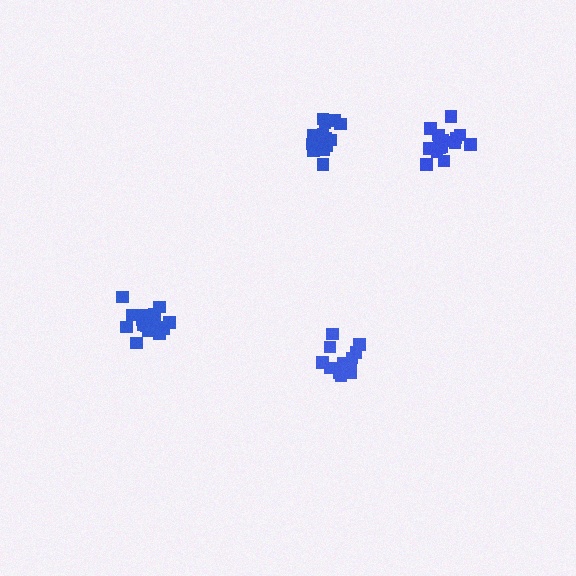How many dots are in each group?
Group 1: 13 dots, Group 2: 19 dots, Group 3: 14 dots, Group 4: 14 dots (60 total).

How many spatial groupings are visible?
There are 4 spatial groupings.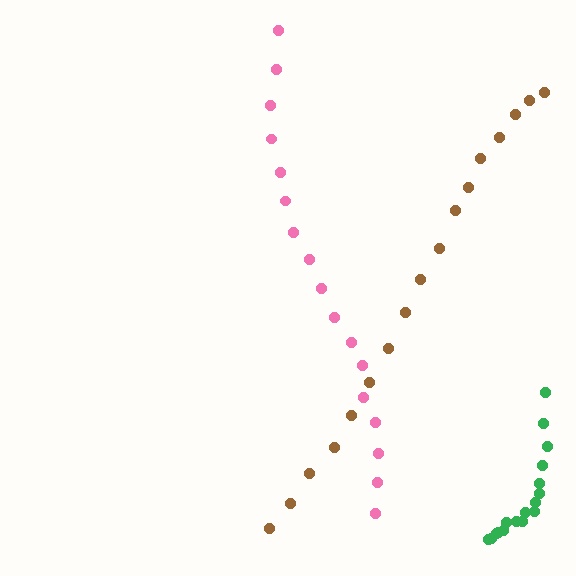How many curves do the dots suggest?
There are 3 distinct paths.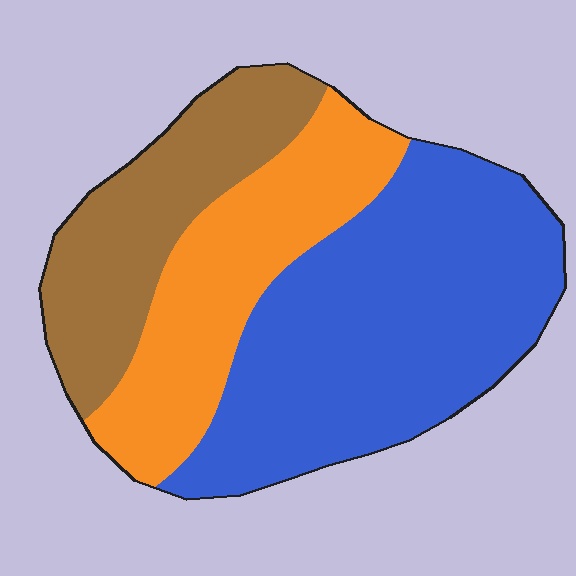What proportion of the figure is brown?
Brown takes up about one quarter (1/4) of the figure.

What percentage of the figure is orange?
Orange covers about 25% of the figure.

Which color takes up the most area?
Blue, at roughly 50%.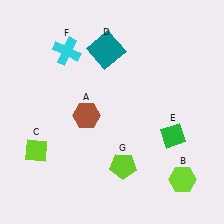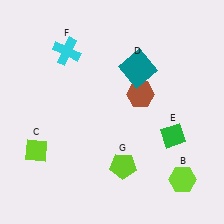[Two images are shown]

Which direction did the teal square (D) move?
The teal square (D) moved right.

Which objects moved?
The objects that moved are: the brown hexagon (A), the teal square (D).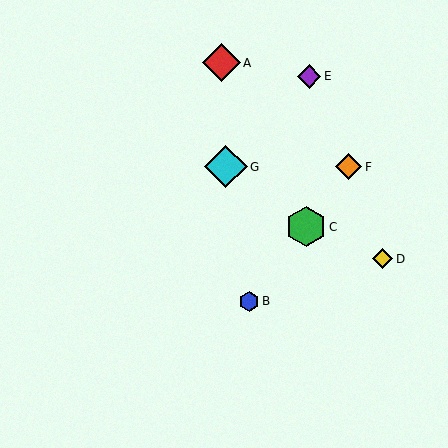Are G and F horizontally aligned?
Yes, both are at y≈167.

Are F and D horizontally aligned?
No, F is at y≈167 and D is at y≈259.